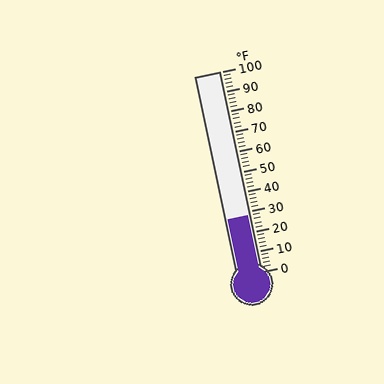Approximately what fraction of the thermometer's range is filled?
The thermometer is filled to approximately 30% of its range.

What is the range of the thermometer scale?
The thermometer scale ranges from 0°F to 100°F.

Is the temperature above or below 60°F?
The temperature is below 60°F.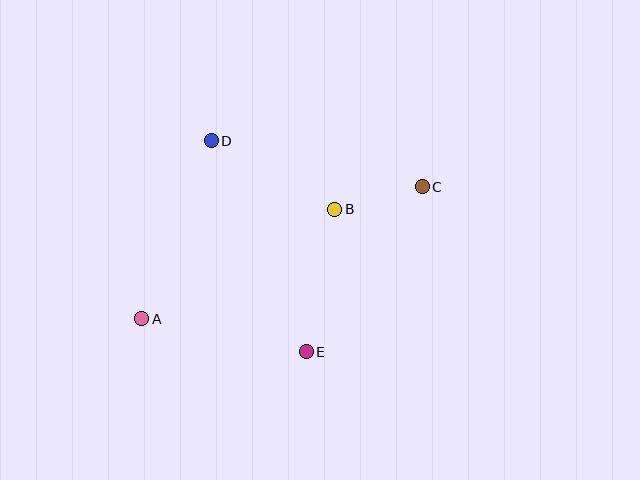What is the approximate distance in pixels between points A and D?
The distance between A and D is approximately 191 pixels.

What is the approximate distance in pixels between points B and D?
The distance between B and D is approximately 141 pixels.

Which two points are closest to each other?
Points B and C are closest to each other.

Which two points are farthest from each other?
Points A and C are farthest from each other.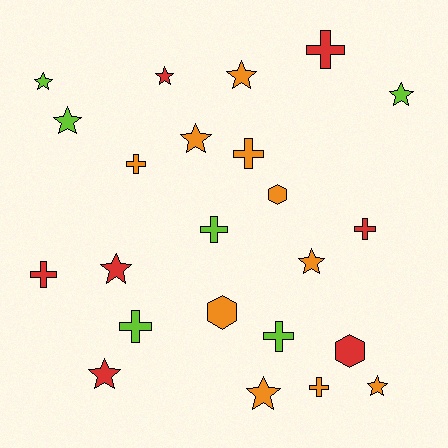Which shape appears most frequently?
Star, with 11 objects.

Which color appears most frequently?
Orange, with 10 objects.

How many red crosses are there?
There are 3 red crosses.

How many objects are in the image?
There are 23 objects.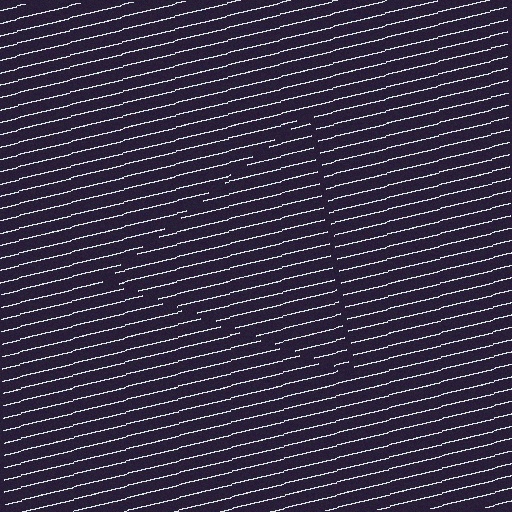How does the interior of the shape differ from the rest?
The interior of the shape contains the same grating, shifted by half a period — the contour is defined by the phase discontinuity where line-ends from the inner and outer gratings abut.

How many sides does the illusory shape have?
3 sides — the line-ends trace a triangle.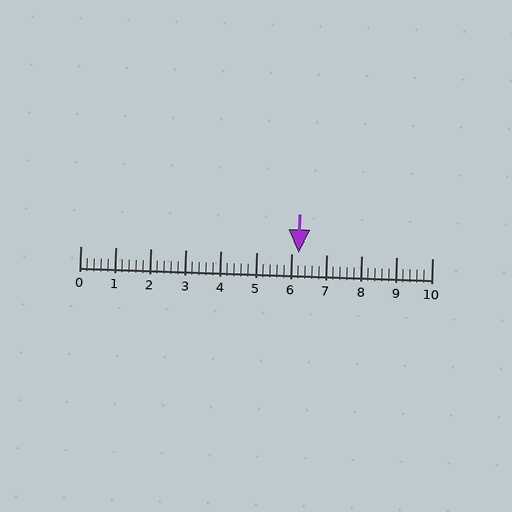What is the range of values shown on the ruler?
The ruler shows values from 0 to 10.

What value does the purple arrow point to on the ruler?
The purple arrow points to approximately 6.2.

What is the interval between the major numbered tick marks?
The major tick marks are spaced 1 units apart.